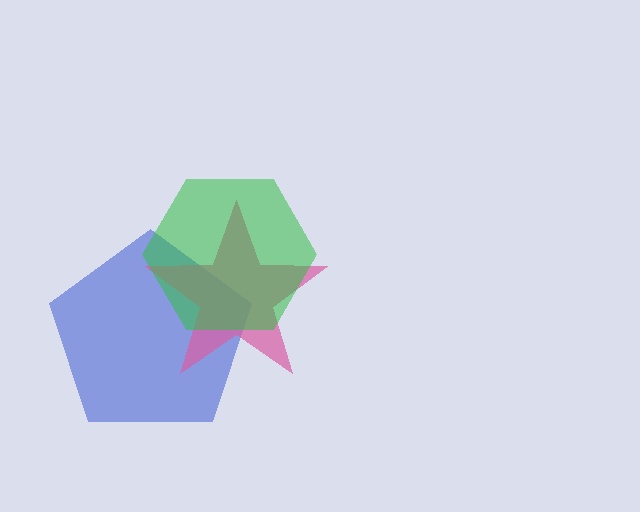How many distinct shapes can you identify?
There are 3 distinct shapes: a blue pentagon, a pink star, a green hexagon.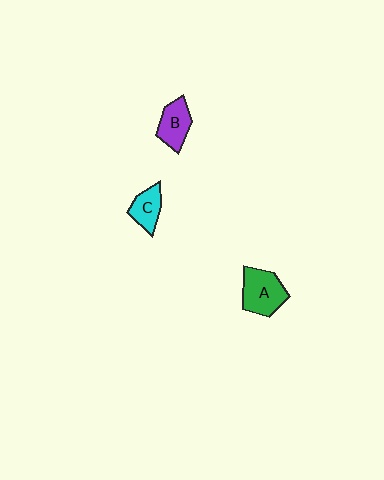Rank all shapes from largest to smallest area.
From largest to smallest: A (green), B (purple), C (cyan).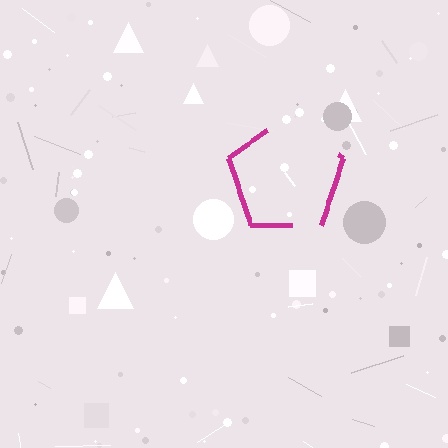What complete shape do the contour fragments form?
The contour fragments form a pentagon.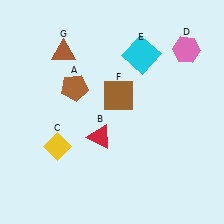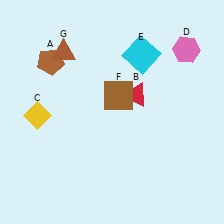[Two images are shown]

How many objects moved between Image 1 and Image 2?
3 objects moved between the two images.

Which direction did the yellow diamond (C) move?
The yellow diamond (C) moved up.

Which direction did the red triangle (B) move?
The red triangle (B) moved up.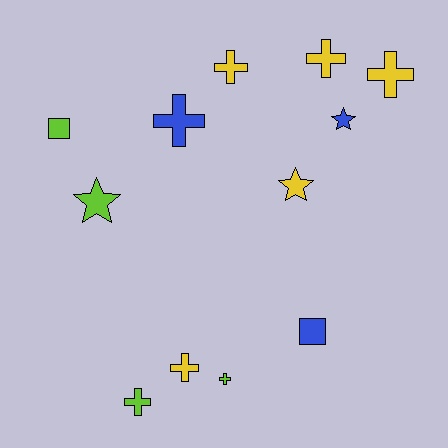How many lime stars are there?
There is 1 lime star.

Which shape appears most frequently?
Cross, with 7 objects.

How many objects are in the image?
There are 12 objects.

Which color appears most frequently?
Yellow, with 5 objects.